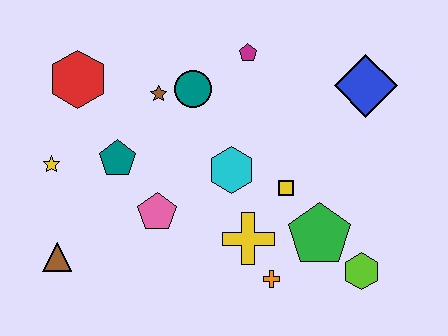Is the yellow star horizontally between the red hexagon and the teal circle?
No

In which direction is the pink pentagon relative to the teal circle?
The pink pentagon is below the teal circle.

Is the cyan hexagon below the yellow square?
No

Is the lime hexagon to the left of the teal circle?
No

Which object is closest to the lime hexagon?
The green pentagon is closest to the lime hexagon.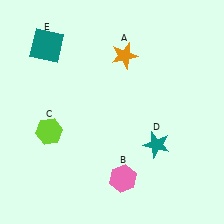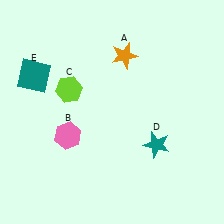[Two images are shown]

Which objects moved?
The objects that moved are: the pink hexagon (B), the lime hexagon (C), the teal square (E).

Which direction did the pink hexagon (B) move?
The pink hexagon (B) moved left.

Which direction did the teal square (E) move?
The teal square (E) moved down.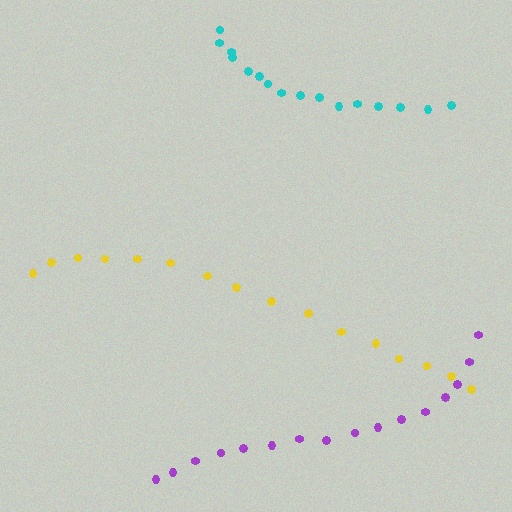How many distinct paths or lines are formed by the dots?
There are 3 distinct paths.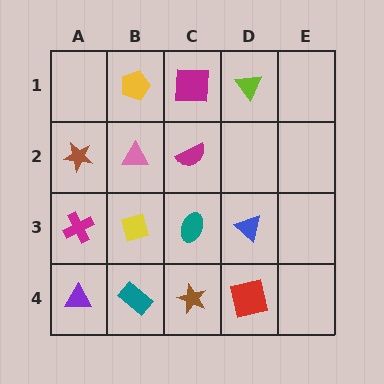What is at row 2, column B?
A pink triangle.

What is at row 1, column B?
A yellow pentagon.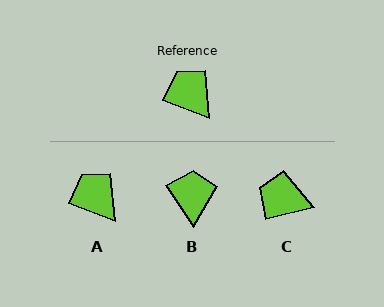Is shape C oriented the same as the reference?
No, it is off by about 34 degrees.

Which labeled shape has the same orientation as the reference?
A.